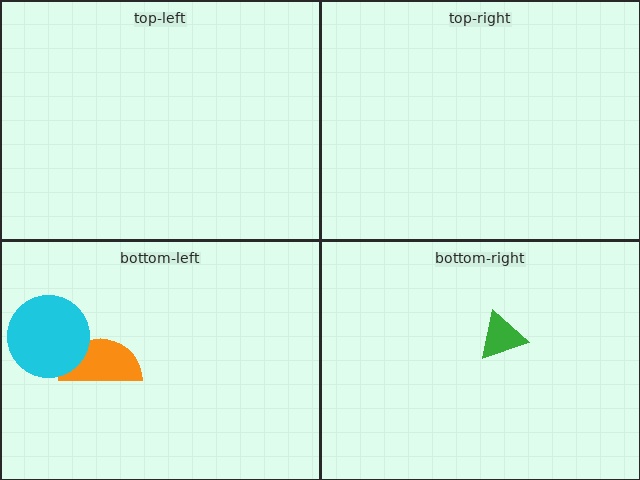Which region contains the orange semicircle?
The bottom-left region.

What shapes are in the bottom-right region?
The green triangle.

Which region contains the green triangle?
The bottom-right region.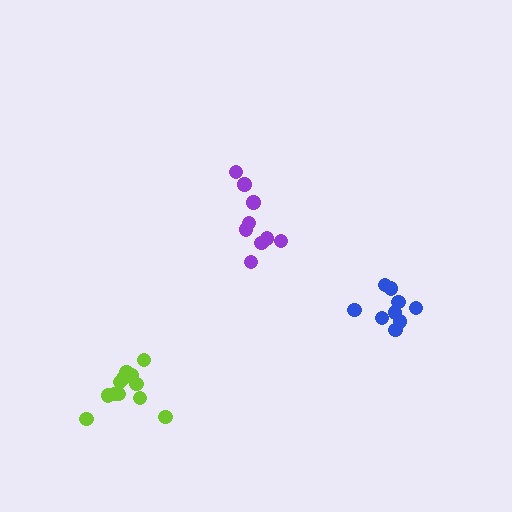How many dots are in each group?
Group 1: 9 dots, Group 2: 9 dots, Group 3: 12 dots (30 total).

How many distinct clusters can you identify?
There are 3 distinct clusters.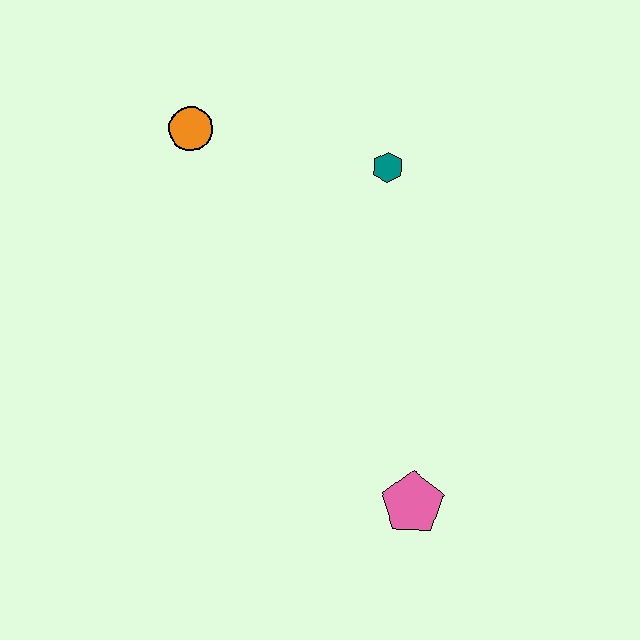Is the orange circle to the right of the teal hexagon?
No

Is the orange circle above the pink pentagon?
Yes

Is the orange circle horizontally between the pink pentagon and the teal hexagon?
No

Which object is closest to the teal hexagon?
The orange circle is closest to the teal hexagon.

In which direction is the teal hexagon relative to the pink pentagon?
The teal hexagon is above the pink pentagon.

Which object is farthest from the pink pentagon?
The orange circle is farthest from the pink pentagon.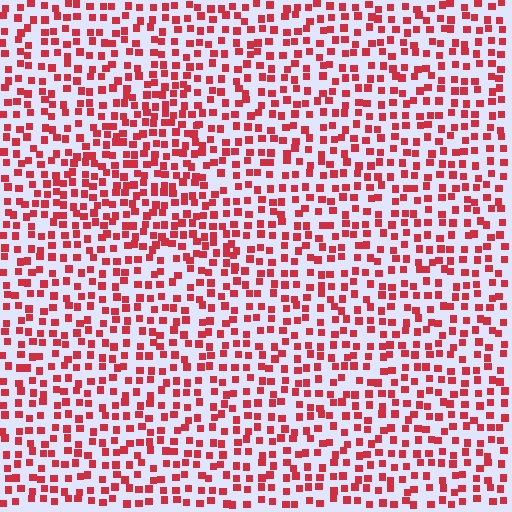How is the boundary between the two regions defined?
The boundary is defined by a change in element density (approximately 1.5x ratio). All elements are the same color, size, and shape.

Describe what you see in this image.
The image contains small red elements arranged at two different densities. A triangle-shaped region is visible where the elements are more densely packed than the surrounding area.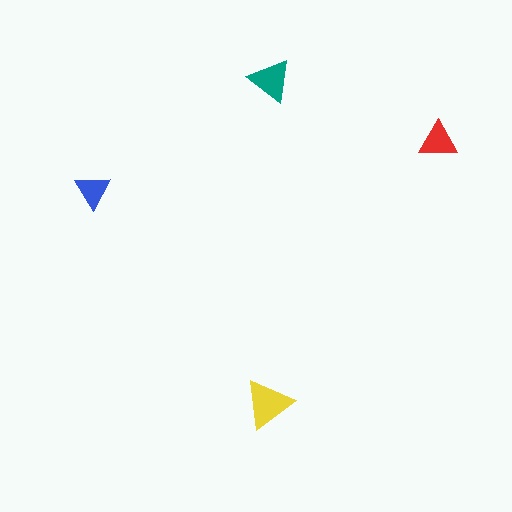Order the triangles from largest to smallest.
the yellow one, the teal one, the red one, the blue one.